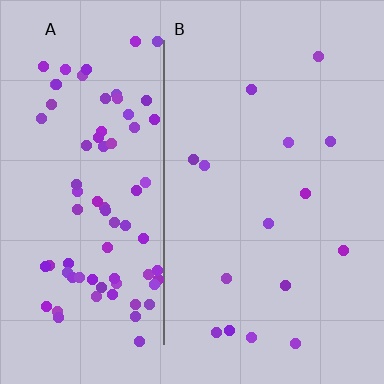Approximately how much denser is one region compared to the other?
Approximately 5.7× — region A over region B.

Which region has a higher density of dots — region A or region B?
A (the left).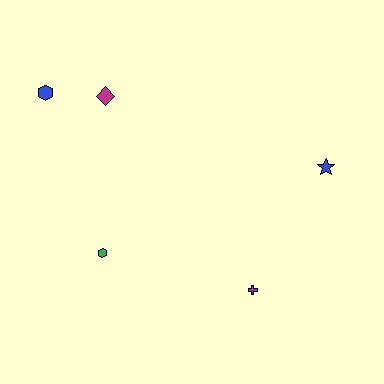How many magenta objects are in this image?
There is 1 magenta object.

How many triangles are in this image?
There are no triangles.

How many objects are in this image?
There are 5 objects.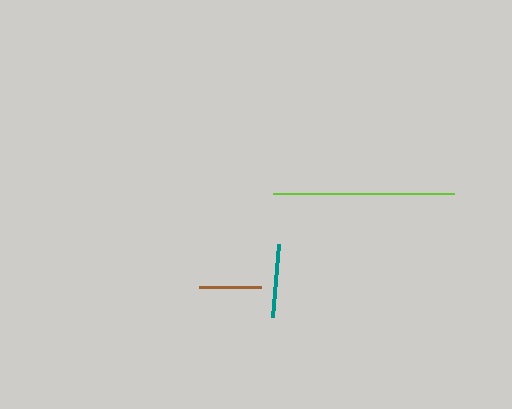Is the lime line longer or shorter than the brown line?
The lime line is longer than the brown line.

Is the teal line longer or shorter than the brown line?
The teal line is longer than the brown line.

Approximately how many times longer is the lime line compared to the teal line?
The lime line is approximately 2.4 times the length of the teal line.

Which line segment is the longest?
The lime line is the longest at approximately 181 pixels.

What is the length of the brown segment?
The brown segment is approximately 63 pixels long.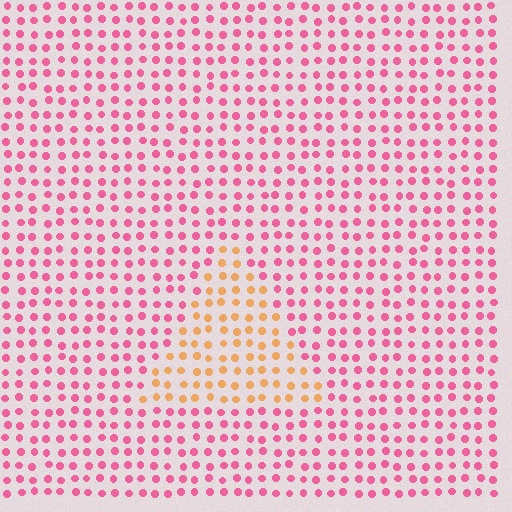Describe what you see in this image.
The image is filled with small pink elements in a uniform arrangement. A triangle-shaped region is visible where the elements are tinted to a slightly different hue, forming a subtle color boundary.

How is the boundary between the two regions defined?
The boundary is defined purely by a slight shift in hue (about 55 degrees). Spacing, size, and orientation are identical on both sides.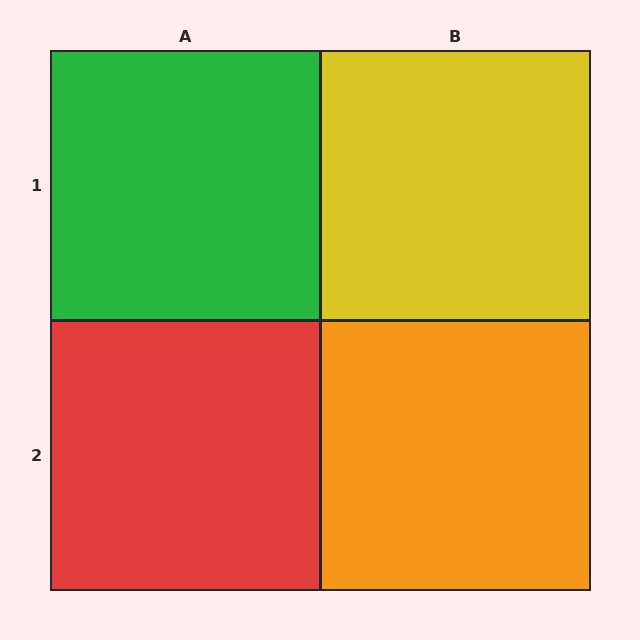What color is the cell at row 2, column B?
Orange.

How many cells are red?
1 cell is red.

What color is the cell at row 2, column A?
Red.